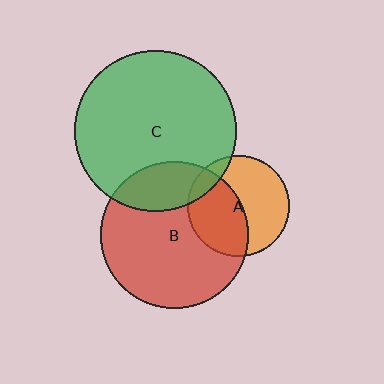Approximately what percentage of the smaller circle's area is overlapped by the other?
Approximately 45%.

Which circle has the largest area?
Circle C (green).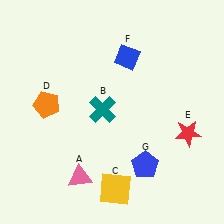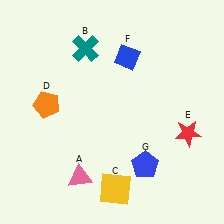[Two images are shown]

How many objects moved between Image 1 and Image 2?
1 object moved between the two images.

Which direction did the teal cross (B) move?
The teal cross (B) moved up.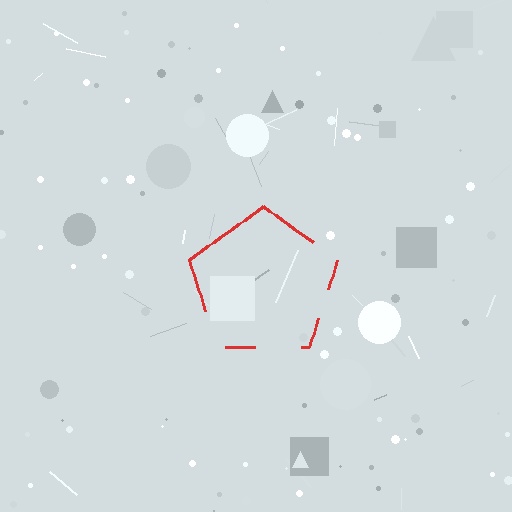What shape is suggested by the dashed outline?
The dashed outline suggests a pentagon.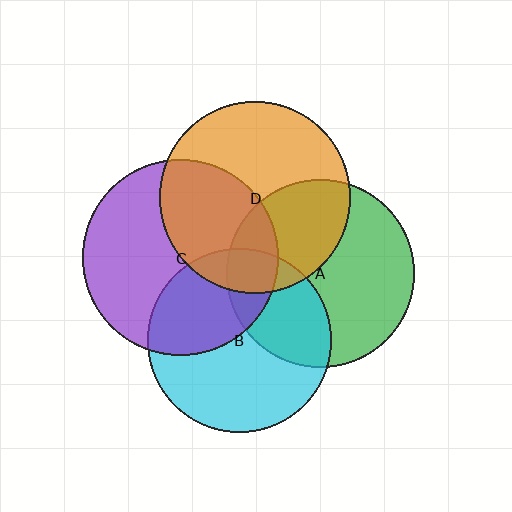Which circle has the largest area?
Circle C (purple).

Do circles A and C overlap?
Yes.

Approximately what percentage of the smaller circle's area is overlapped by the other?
Approximately 15%.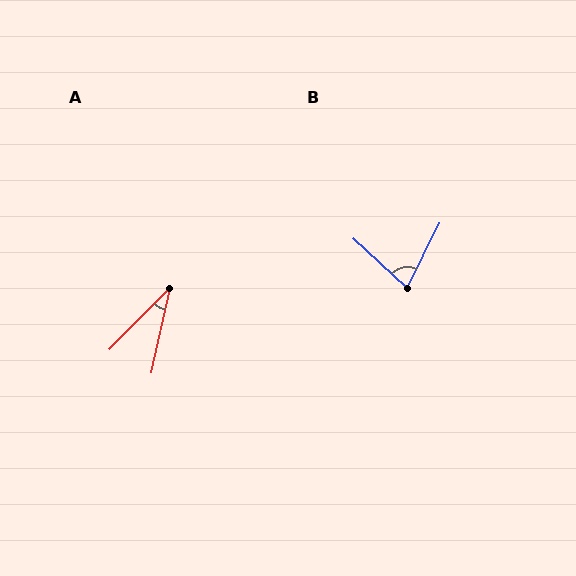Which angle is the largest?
B, at approximately 74 degrees.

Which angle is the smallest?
A, at approximately 32 degrees.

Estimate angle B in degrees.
Approximately 74 degrees.